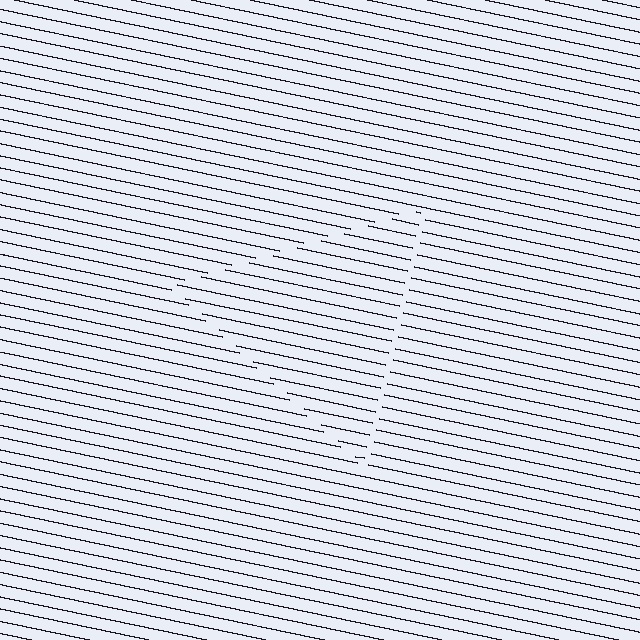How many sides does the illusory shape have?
3 sides — the line-ends trace a triangle.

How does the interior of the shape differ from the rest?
The interior of the shape contains the same grating, shifted by half a period — the contour is defined by the phase discontinuity where line-ends from the inner and outer gratings abut.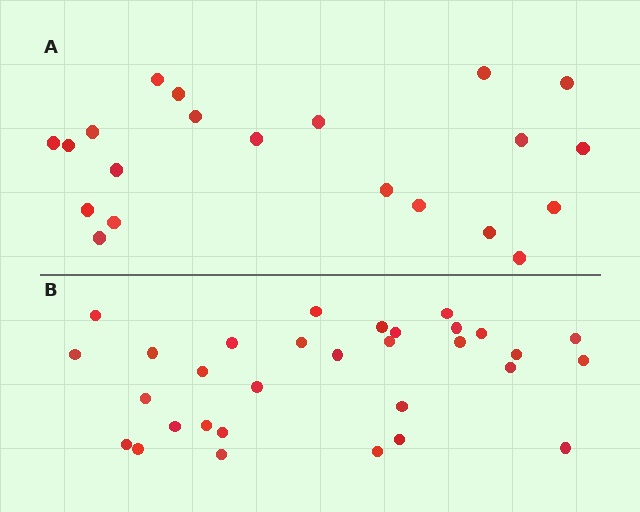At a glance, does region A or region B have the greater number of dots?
Region B (the bottom region) has more dots.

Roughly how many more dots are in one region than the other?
Region B has roughly 10 or so more dots than region A.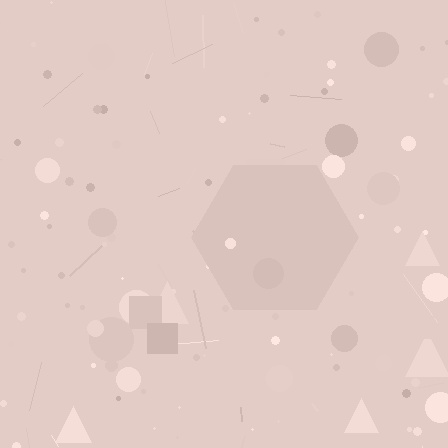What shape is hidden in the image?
A hexagon is hidden in the image.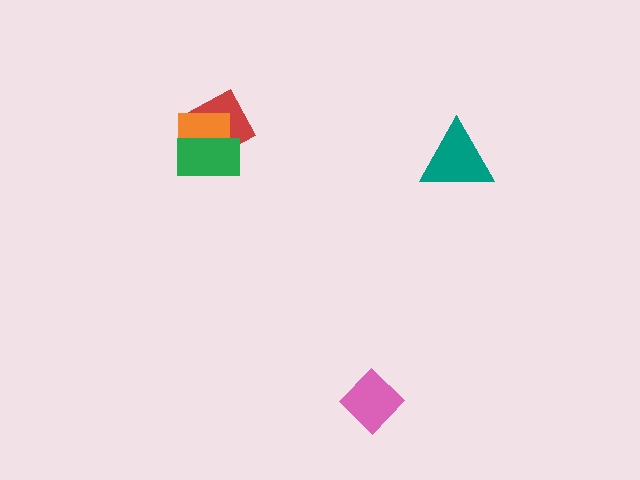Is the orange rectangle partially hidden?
Yes, it is partially covered by another shape.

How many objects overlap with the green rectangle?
2 objects overlap with the green rectangle.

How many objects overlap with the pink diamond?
0 objects overlap with the pink diamond.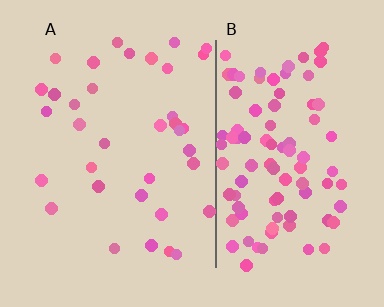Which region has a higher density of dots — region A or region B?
B (the right).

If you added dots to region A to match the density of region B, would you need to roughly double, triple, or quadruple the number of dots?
Approximately triple.